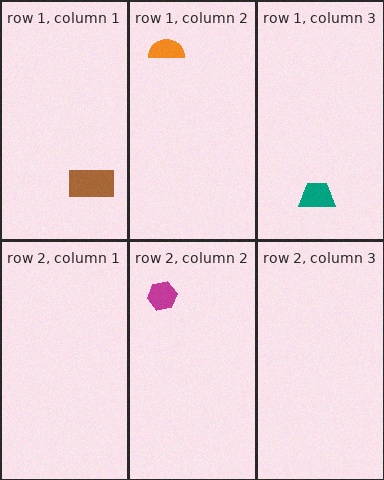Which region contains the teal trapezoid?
The row 1, column 3 region.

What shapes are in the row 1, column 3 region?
The teal trapezoid.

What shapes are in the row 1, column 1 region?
The brown rectangle.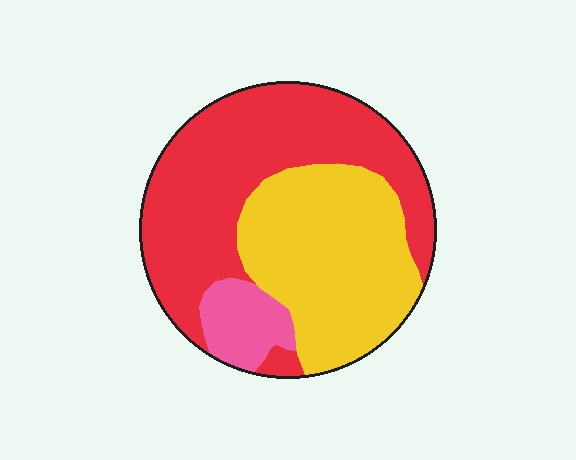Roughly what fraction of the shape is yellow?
Yellow takes up about two fifths (2/5) of the shape.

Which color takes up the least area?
Pink, at roughly 10%.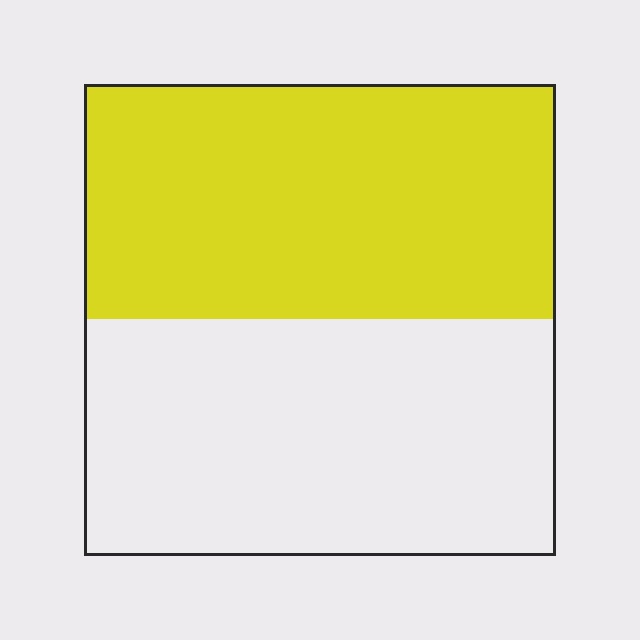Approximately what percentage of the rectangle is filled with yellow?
Approximately 50%.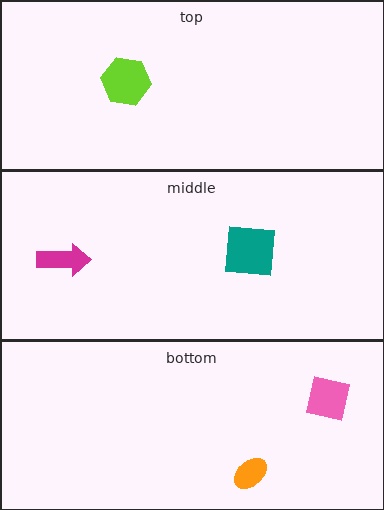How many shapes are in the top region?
1.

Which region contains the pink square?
The bottom region.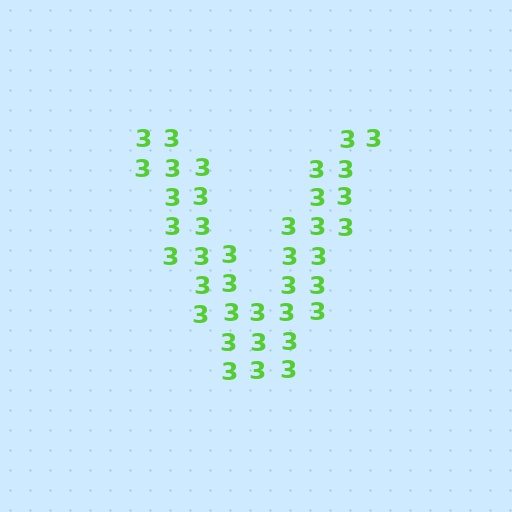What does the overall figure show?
The overall figure shows the letter V.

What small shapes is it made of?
It is made of small digit 3's.